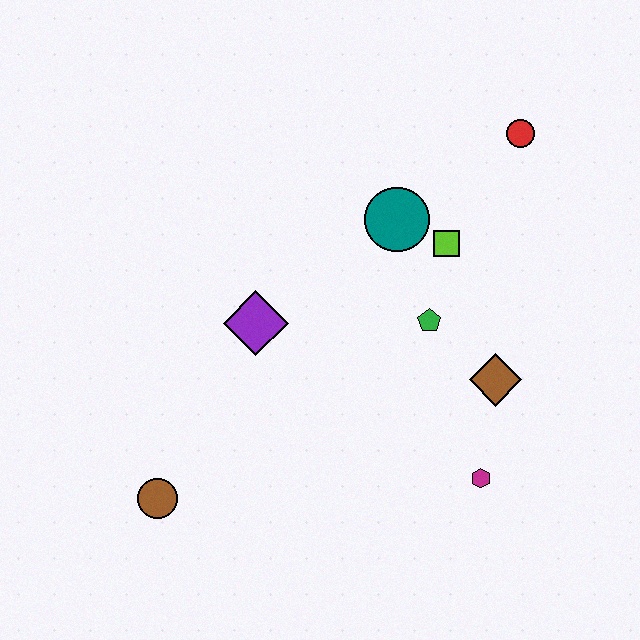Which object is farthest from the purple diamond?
The red circle is farthest from the purple diamond.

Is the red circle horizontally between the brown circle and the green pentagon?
No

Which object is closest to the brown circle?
The purple diamond is closest to the brown circle.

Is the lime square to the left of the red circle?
Yes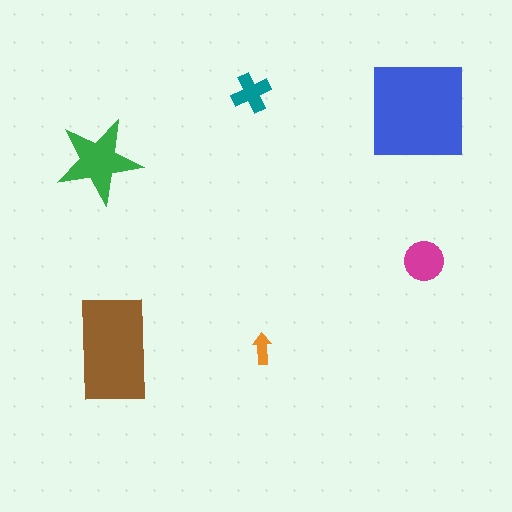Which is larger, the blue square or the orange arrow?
The blue square.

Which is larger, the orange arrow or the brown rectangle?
The brown rectangle.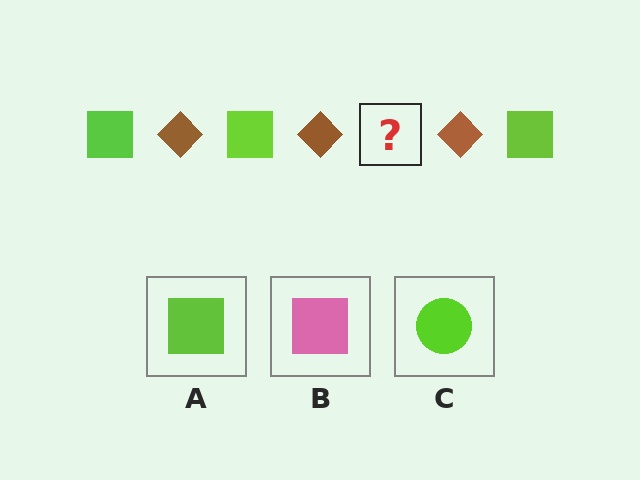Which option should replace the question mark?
Option A.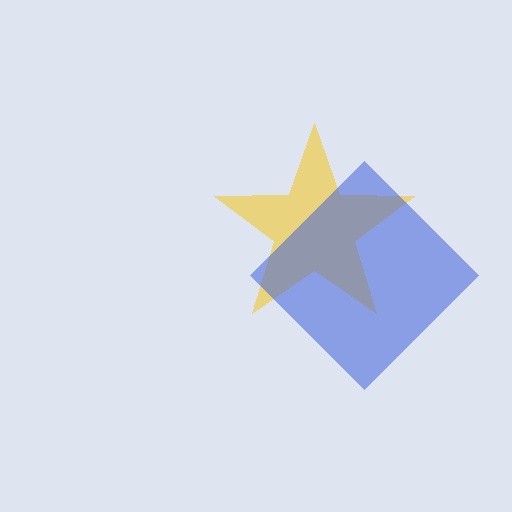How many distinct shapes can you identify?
There are 2 distinct shapes: a yellow star, a blue diamond.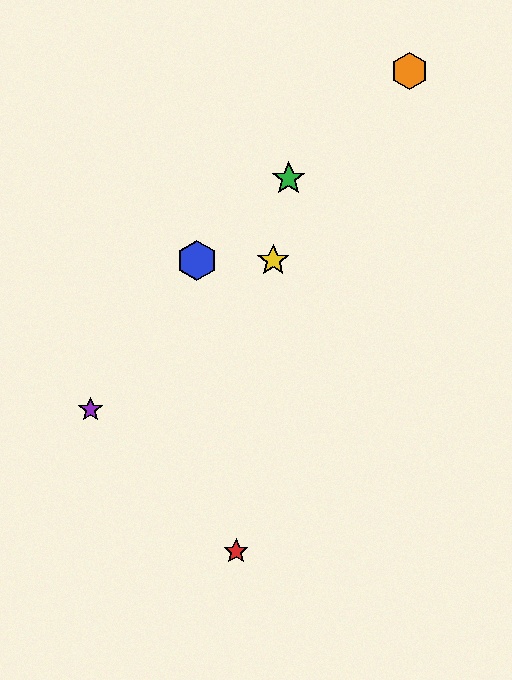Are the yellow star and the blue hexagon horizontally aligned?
Yes, both are at y≈261.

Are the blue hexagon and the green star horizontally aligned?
No, the blue hexagon is at y≈261 and the green star is at y≈179.